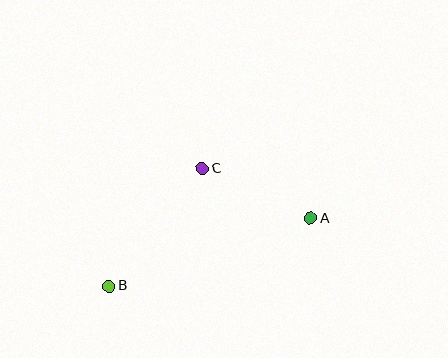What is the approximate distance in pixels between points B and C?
The distance between B and C is approximately 150 pixels.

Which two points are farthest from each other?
Points A and B are farthest from each other.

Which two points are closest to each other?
Points A and C are closest to each other.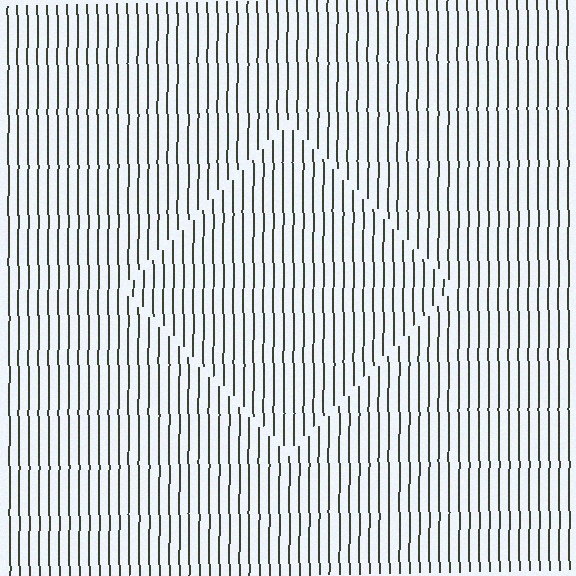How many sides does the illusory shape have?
4 sides — the line-ends trace a square.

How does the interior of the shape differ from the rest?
The interior of the shape contains the same grating, shifted by half a period — the contour is defined by the phase discontinuity where line-ends from the inner and outer gratings abut.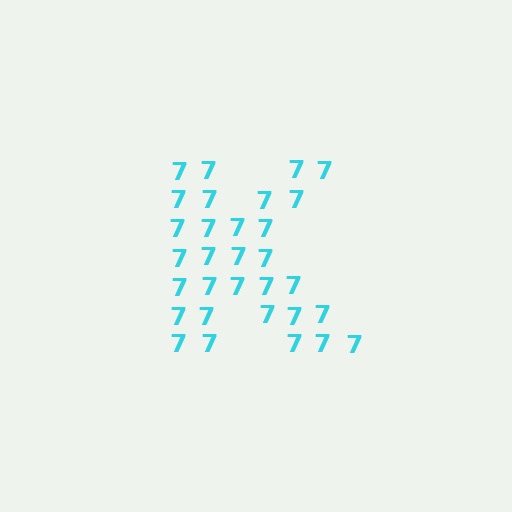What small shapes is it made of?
It is made of small digit 7's.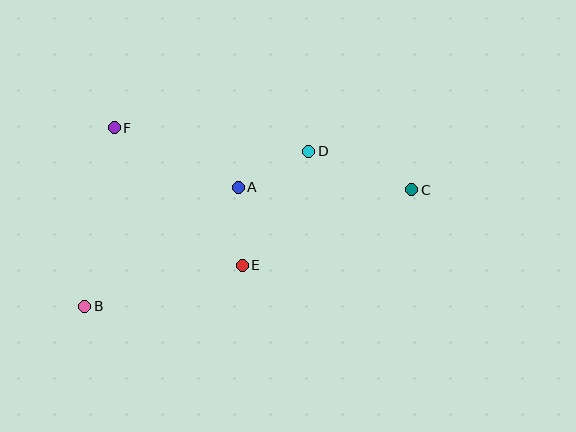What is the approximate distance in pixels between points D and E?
The distance between D and E is approximately 132 pixels.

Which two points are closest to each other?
Points A and E are closest to each other.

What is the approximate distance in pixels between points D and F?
The distance between D and F is approximately 196 pixels.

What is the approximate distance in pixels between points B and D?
The distance between B and D is approximately 273 pixels.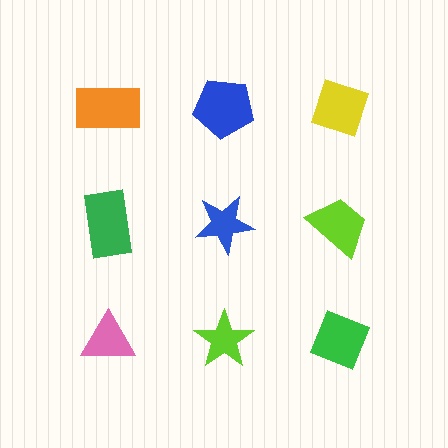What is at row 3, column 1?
A pink triangle.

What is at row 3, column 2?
A lime star.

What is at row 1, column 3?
A yellow diamond.